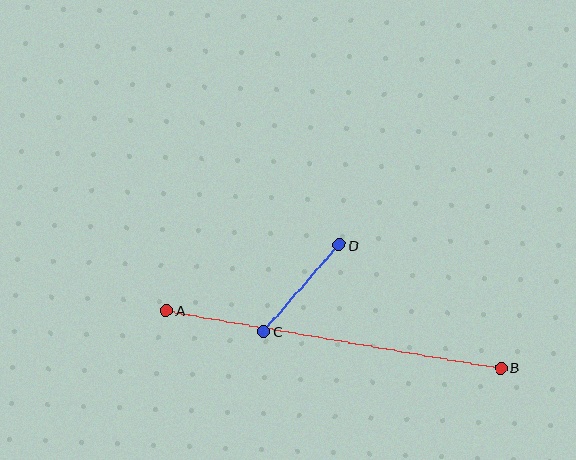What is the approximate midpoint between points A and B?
The midpoint is at approximately (334, 339) pixels.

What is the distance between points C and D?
The distance is approximately 115 pixels.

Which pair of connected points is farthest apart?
Points A and B are farthest apart.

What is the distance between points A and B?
The distance is approximately 339 pixels.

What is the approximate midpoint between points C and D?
The midpoint is at approximately (301, 288) pixels.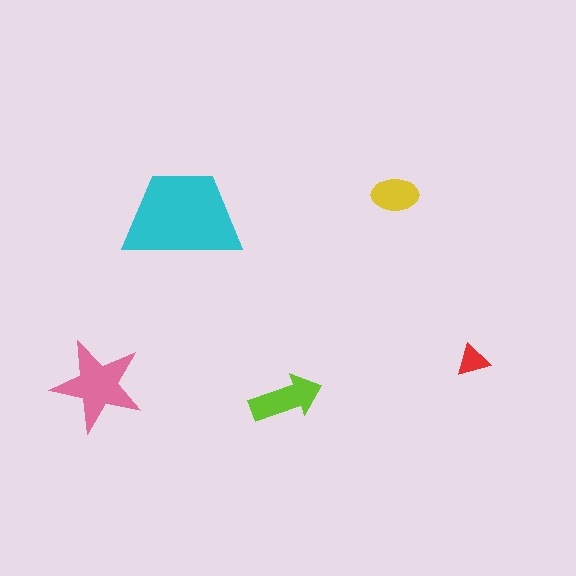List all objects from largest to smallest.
The cyan trapezoid, the pink star, the lime arrow, the yellow ellipse, the red triangle.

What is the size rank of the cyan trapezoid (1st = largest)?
1st.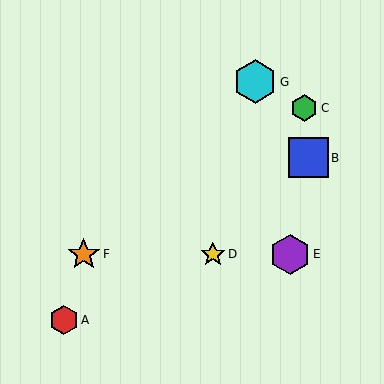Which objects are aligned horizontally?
Objects D, E, F are aligned horizontally.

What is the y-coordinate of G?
Object G is at y≈82.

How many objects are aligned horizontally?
3 objects (D, E, F) are aligned horizontally.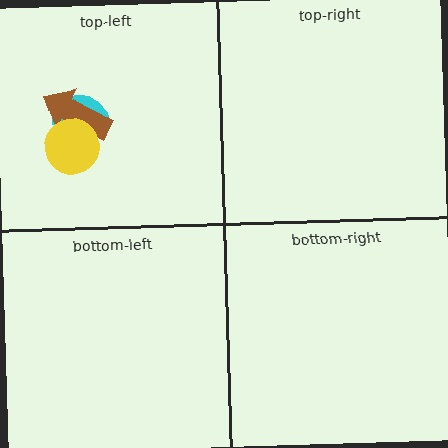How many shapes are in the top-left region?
3.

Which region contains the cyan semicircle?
The top-left region.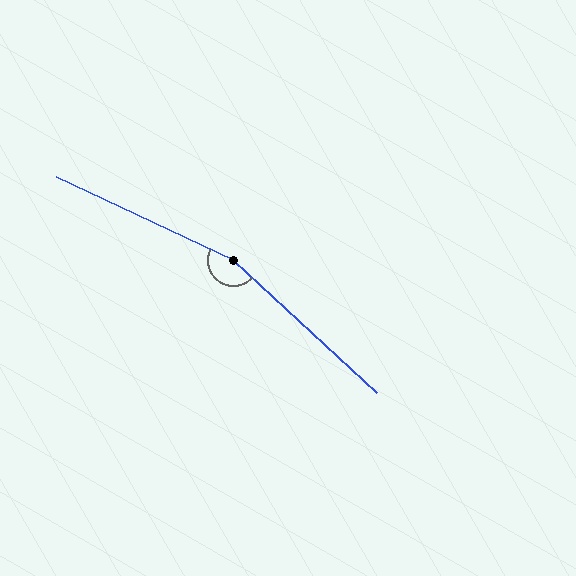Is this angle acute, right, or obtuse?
It is obtuse.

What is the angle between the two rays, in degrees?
Approximately 162 degrees.